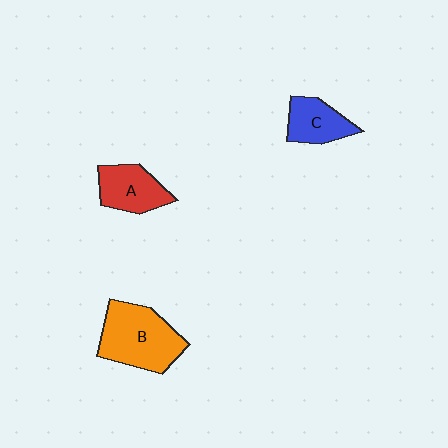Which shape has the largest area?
Shape B (orange).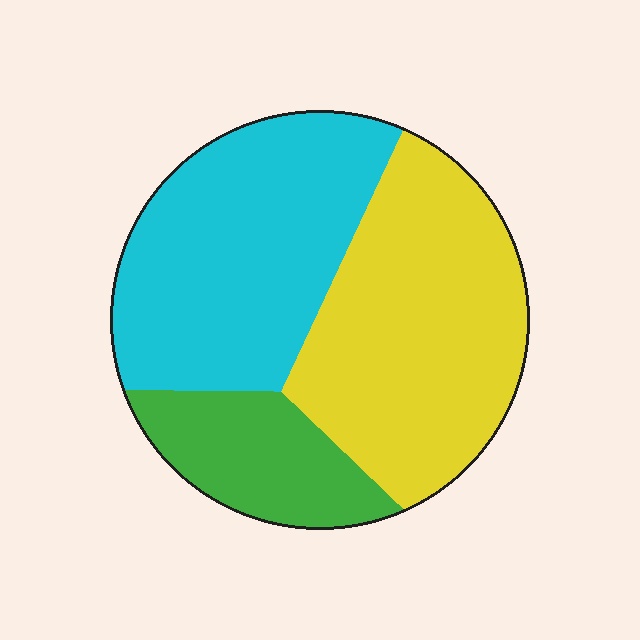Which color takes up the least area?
Green, at roughly 15%.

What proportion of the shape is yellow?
Yellow covers roughly 40% of the shape.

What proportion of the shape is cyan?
Cyan takes up about two fifths (2/5) of the shape.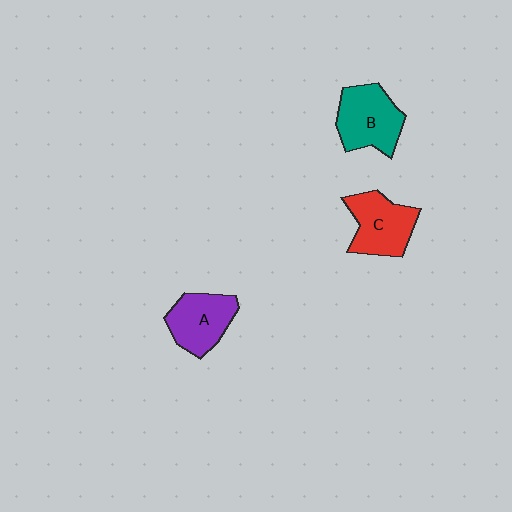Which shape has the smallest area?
Shape A (purple).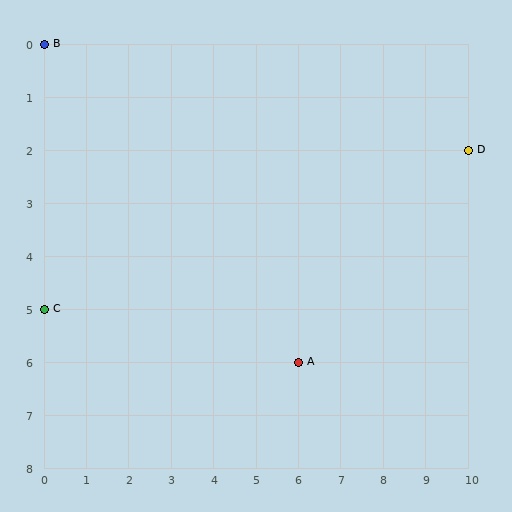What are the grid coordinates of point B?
Point B is at grid coordinates (0, 0).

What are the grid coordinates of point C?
Point C is at grid coordinates (0, 5).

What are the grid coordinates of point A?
Point A is at grid coordinates (6, 6).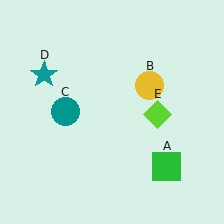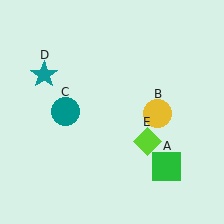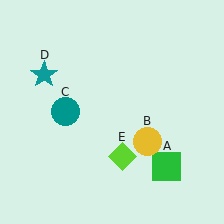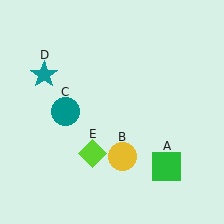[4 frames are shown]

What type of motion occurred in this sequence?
The yellow circle (object B), lime diamond (object E) rotated clockwise around the center of the scene.